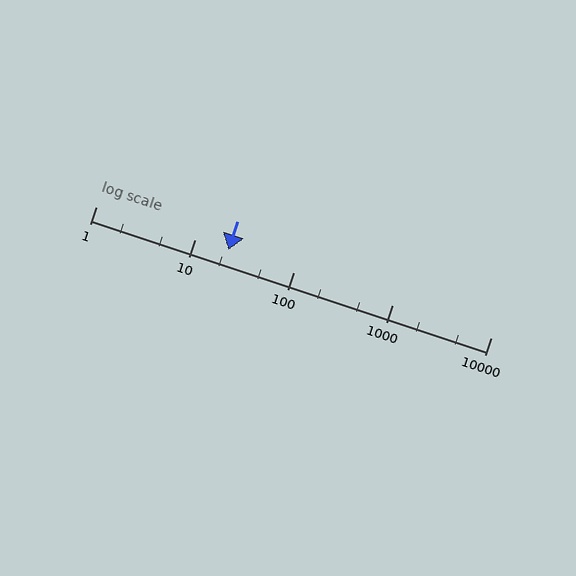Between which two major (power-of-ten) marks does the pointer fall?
The pointer is between 10 and 100.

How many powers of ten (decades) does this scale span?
The scale spans 4 decades, from 1 to 10000.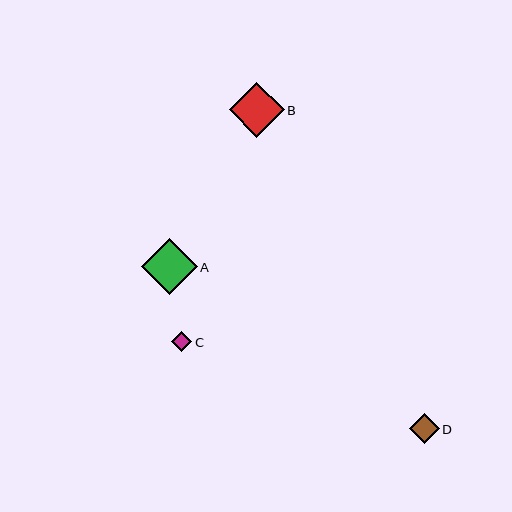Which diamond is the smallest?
Diamond C is the smallest with a size of approximately 21 pixels.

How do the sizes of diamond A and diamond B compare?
Diamond A and diamond B are approximately the same size.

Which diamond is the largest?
Diamond A is the largest with a size of approximately 56 pixels.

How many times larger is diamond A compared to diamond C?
Diamond A is approximately 2.7 times the size of diamond C.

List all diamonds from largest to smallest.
From largest to smallest: A, B, D, C.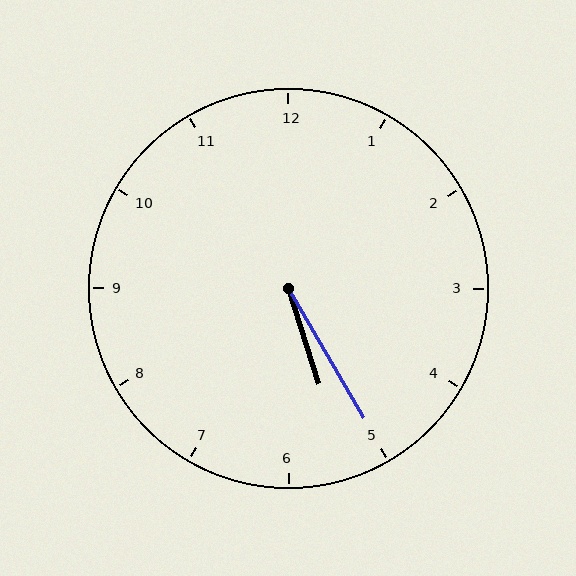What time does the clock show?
5:25.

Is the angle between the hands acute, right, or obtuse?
It is acute.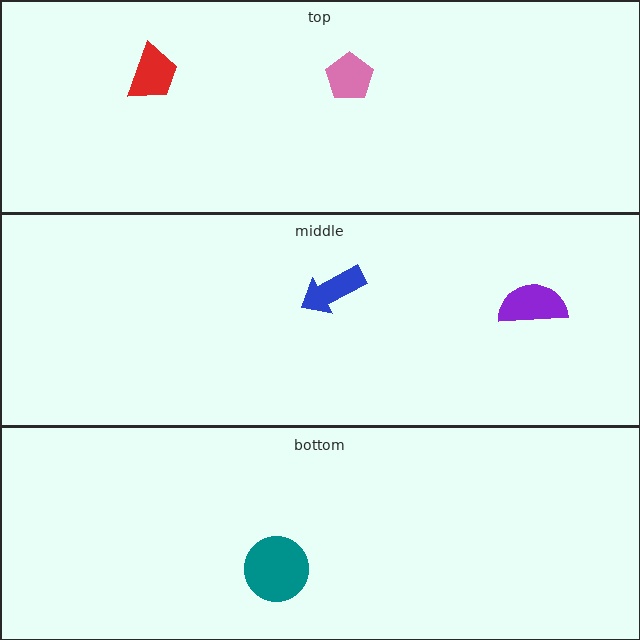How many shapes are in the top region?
2.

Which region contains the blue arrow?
The middle region.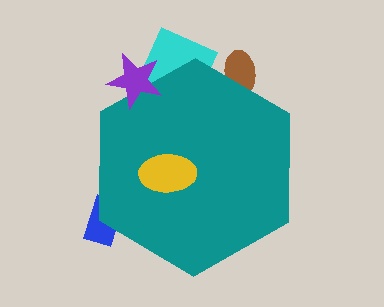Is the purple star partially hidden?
No, the purple star is fully visible.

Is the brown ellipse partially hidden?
Yes, the brown ellipse is partially hidden behind the teal hexagon.